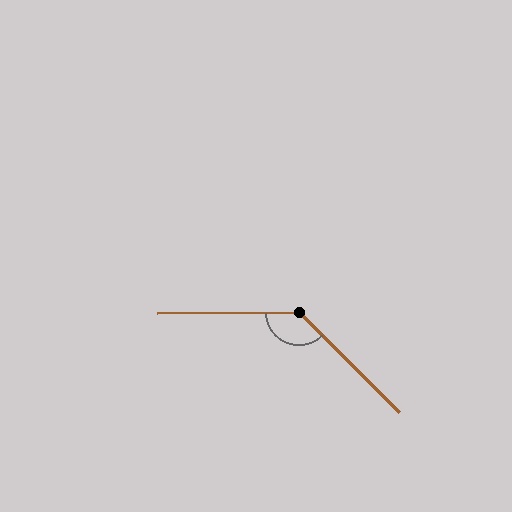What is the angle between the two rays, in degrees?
Approximately 135 degrees.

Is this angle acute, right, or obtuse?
It is obtuse.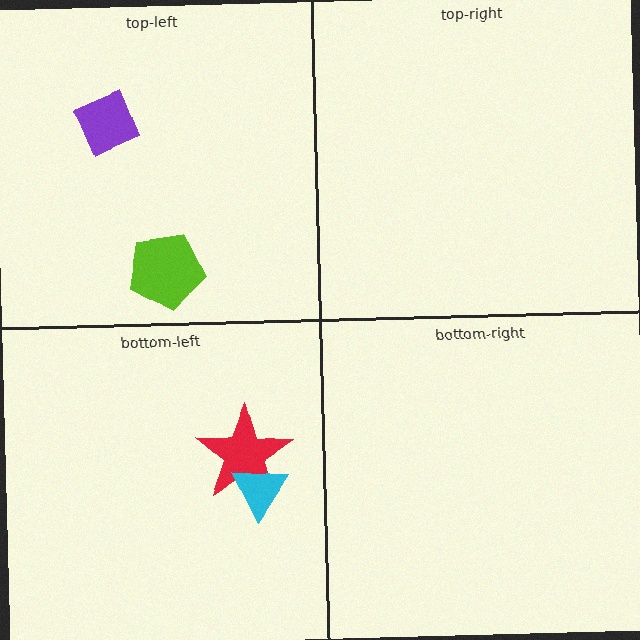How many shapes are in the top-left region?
2.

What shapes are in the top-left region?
The purple diamond, the lime pentagon.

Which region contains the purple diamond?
The top-left region.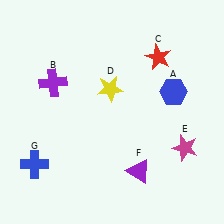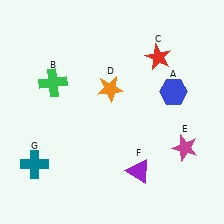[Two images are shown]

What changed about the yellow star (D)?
In Image 1, D is yellow. In Image 2, it changed to orange.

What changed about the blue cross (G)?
In Image 1, G is blue. In Image 2, it changed to teal.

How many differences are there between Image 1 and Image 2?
There are 3 differences between the two images.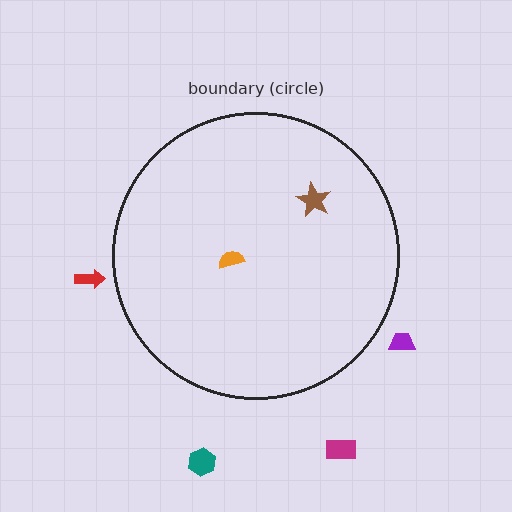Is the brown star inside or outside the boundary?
Inside.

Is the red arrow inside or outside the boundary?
Outside.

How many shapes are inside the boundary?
2 inside, 4 outside.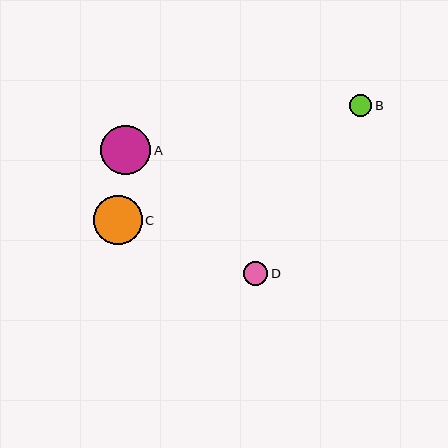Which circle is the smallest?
Circle B is the smallest with a size of approximately 22 pixels.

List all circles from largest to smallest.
From largest to smallest: A, C, D, B.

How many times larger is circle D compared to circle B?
Circle D is approximately 1.1 times the size of circle B.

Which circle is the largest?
Circle A is the largest with a size of approximately 50 pixels.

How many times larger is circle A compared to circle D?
Circle A is approximately 2.0 times the size of circle D.